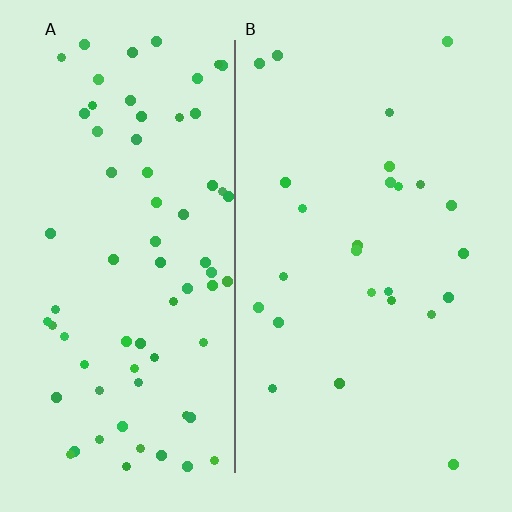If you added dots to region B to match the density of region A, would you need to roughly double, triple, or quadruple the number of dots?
Approximately triple.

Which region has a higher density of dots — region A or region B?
A (the left).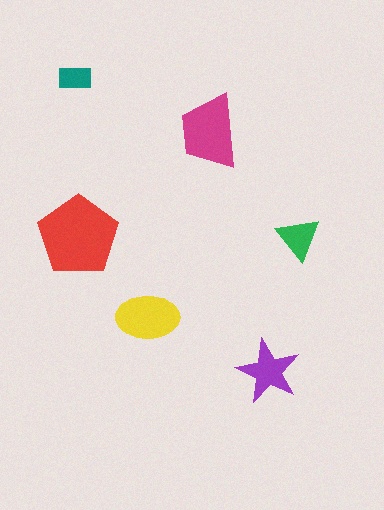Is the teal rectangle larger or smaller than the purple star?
Smaller.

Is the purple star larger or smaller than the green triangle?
Larger.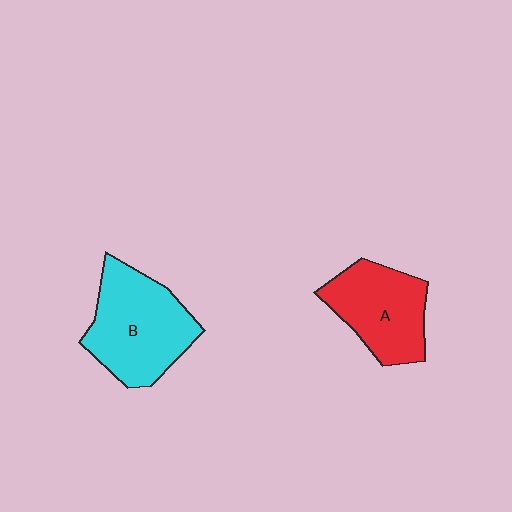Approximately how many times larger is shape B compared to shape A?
Approximately 1.2 times.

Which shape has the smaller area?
Shape A (red).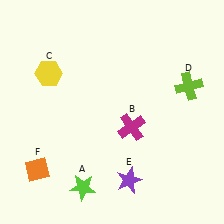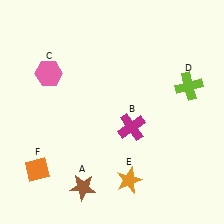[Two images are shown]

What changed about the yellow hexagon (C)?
In Image 1, C is yellow. In Image 2, it changed to pink.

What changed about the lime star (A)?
In Image 1, A is lime. In Image 2, it changed to brown.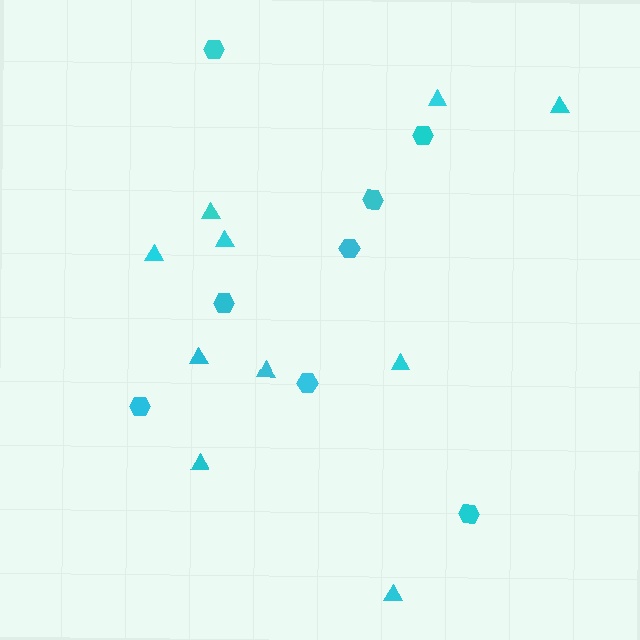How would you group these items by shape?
There are 2 groups: one group of triangles (10) and one group of hexagons (8).